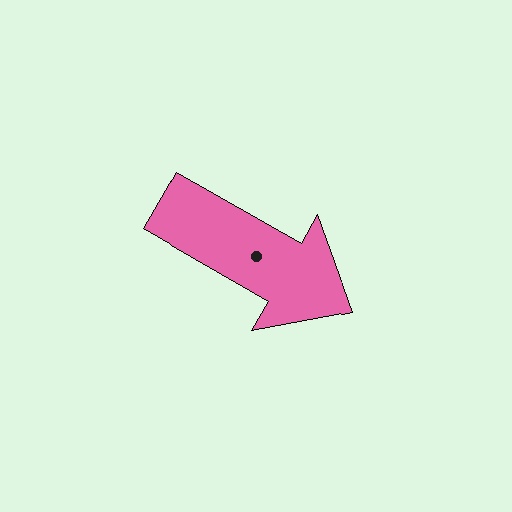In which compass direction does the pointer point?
Southeast.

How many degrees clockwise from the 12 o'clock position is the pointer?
Approximately 120 degrees.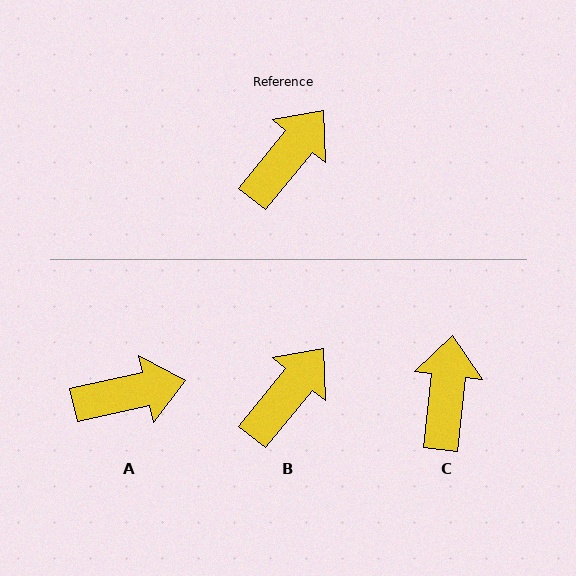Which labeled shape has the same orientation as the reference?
B.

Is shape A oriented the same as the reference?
No, it is off by about 39 degrees.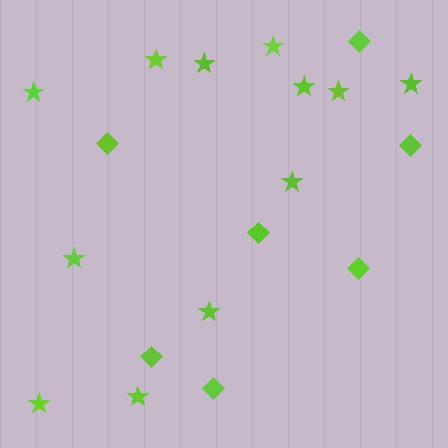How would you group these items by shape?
There are 2 groups: one group of stars (12) and one group of diamonds (7).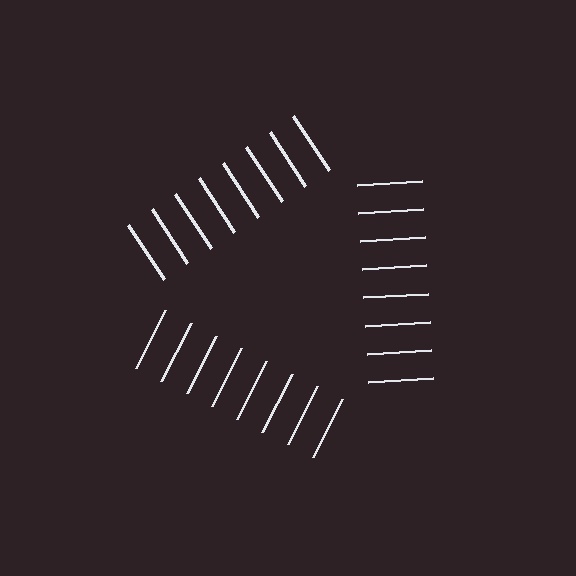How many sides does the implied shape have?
3 sides — the line-ends trace a triangle.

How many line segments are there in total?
24 — 8 along each of the 3 edges.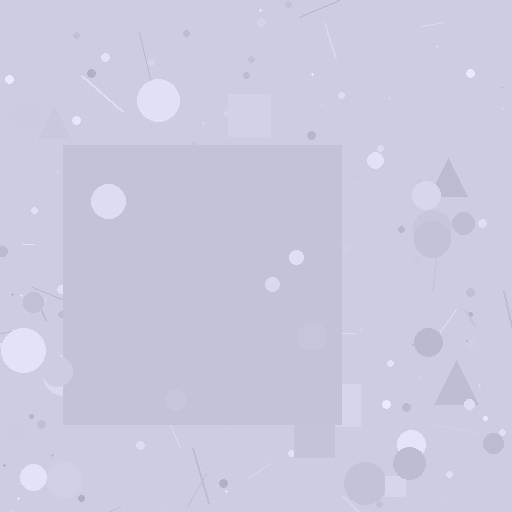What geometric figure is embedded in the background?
A square is embedded in the background.